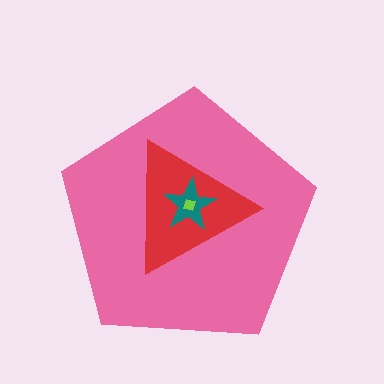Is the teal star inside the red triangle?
Yes.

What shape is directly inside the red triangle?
The teal star.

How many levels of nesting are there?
4.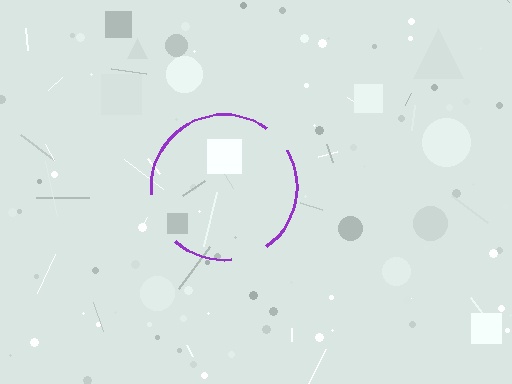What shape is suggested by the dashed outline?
The dashed outline suggests a circle.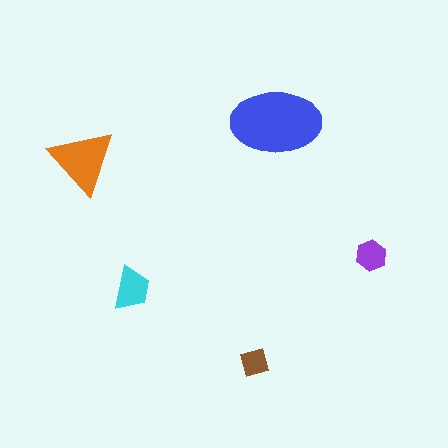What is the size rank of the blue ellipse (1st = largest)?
1st.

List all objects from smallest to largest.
The brown diamond, the purple hexagon, the cyan trapezoid, the orange triangle, the blue ellipse.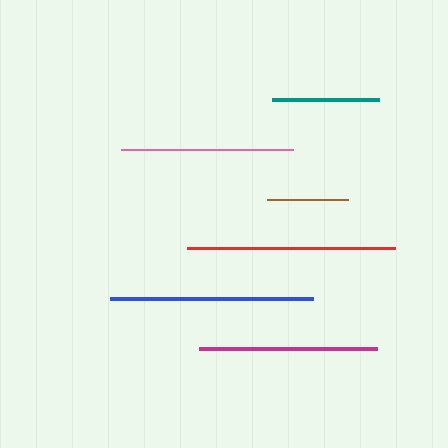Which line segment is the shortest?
The brown line is the shortest at approximately 81 pixels.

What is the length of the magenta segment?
The magenta segment is approximately 178 pixels long.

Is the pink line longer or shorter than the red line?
The red line is longer than the pink line.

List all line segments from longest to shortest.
From longest to shortest: red, blue, magenta, pink, teal, brown.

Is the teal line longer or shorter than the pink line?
The pink line is longer than the teal line.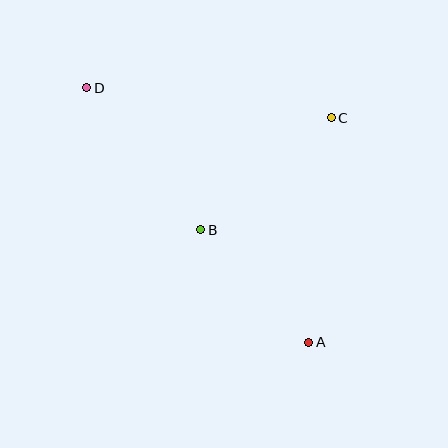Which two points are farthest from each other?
Points A and D are farthest from each other.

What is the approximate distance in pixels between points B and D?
The distance between B and D is approximately 182 pixels.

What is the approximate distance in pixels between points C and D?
The distance between C and D is approximately 247 pixels.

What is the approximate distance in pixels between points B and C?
The distance between B and C is approximately 172 pixels.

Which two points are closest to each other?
Points A and B are closest to each other.